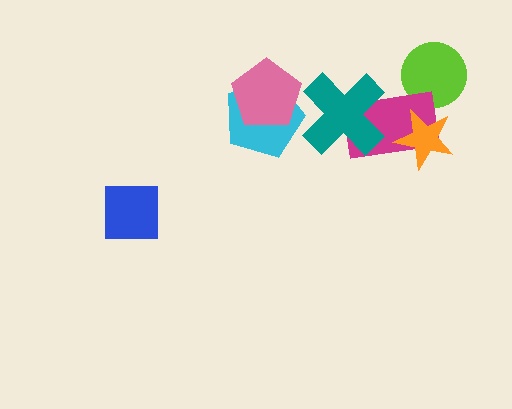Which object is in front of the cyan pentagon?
The pink pentagon is in front of the cyan pentagon.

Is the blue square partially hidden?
No, no other shape covers it.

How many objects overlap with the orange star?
1 object overlaps with the orange star.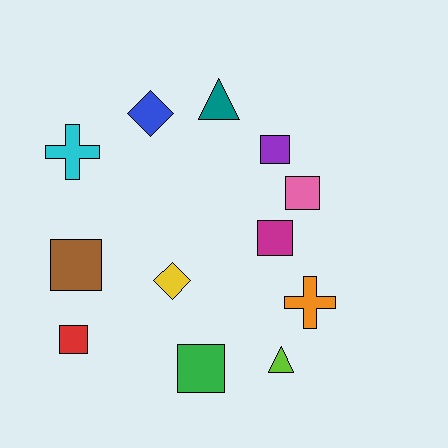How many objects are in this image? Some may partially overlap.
There are 12 objects.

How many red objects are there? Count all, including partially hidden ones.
There is 1 red object.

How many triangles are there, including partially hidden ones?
There are 2 triangles.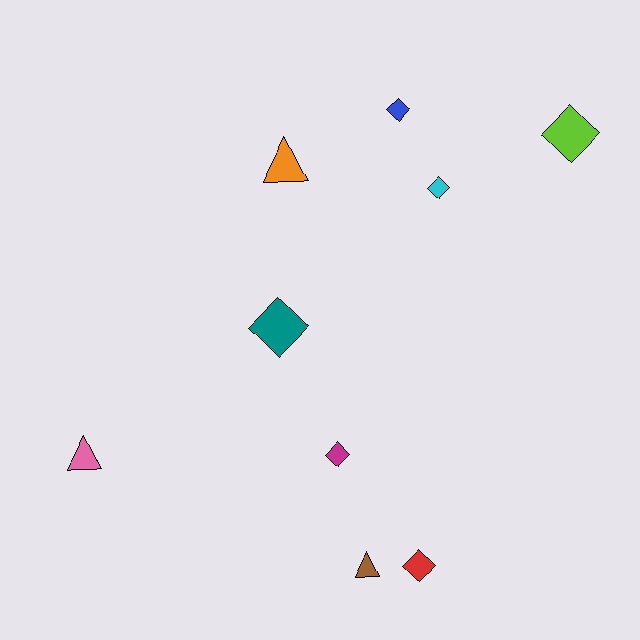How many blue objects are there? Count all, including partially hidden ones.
There is 1 blue object.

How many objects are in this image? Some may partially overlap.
There are 9 objects.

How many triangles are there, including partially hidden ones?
There are 3 triangles.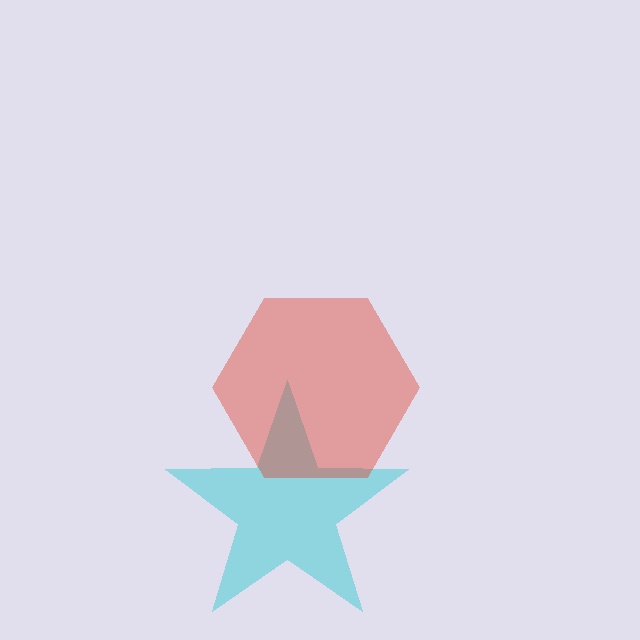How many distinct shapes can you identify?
There are 2 distinct shapes: a cyan star, a red hexagon.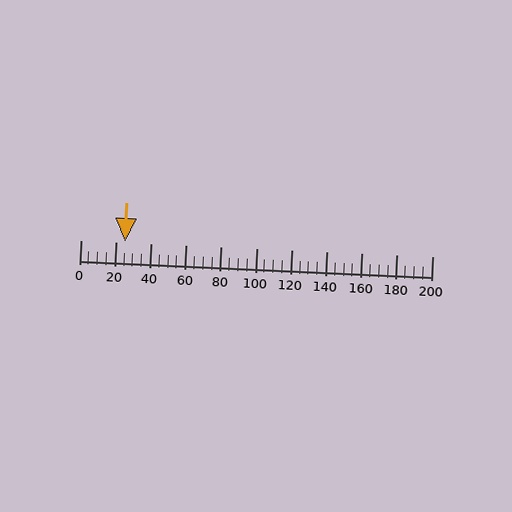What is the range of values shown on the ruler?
The ruler shows values from 0 to 200.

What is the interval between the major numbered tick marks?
The major tick marks are spaced 20 units apart.